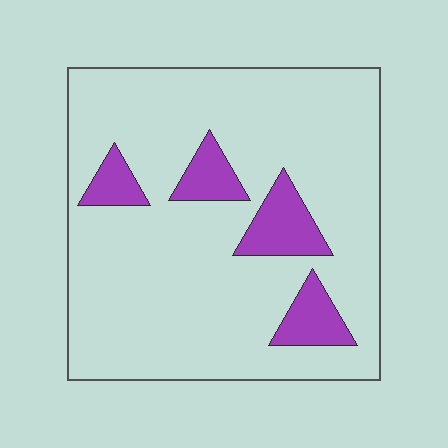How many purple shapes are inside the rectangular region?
4.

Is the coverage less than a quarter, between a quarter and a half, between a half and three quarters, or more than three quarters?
Less than a quarter.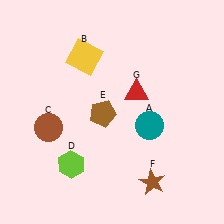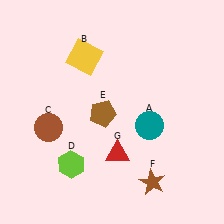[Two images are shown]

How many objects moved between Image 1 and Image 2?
1 object moved between the two images.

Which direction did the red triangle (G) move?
The red triangle (G) moved down.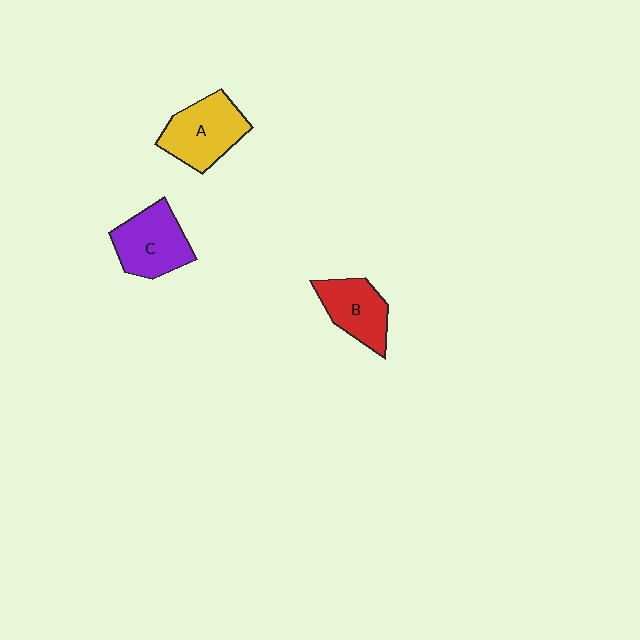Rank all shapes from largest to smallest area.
From largest to smallest: A (yellow), C (purple), B (red).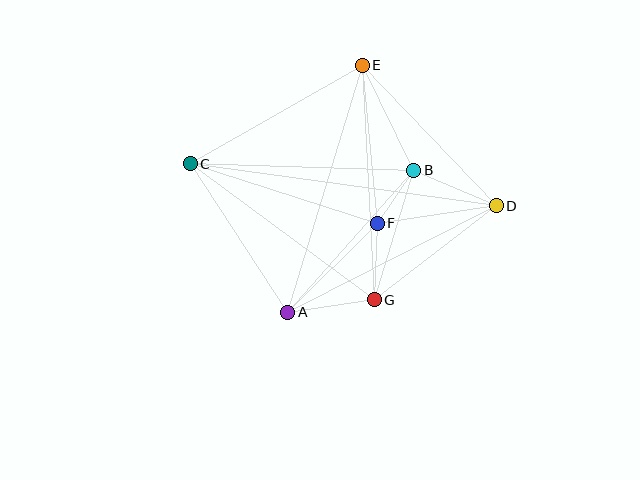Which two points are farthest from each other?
Points C and D are farthest from each other.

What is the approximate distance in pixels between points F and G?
The distance between F and G is approximately 77 pixels.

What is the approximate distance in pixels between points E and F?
The distance between E and F is approximately 158 pixels.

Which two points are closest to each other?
Points B and F are closest to each other.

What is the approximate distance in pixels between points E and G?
The distance between E and G is approximately 235 pixels.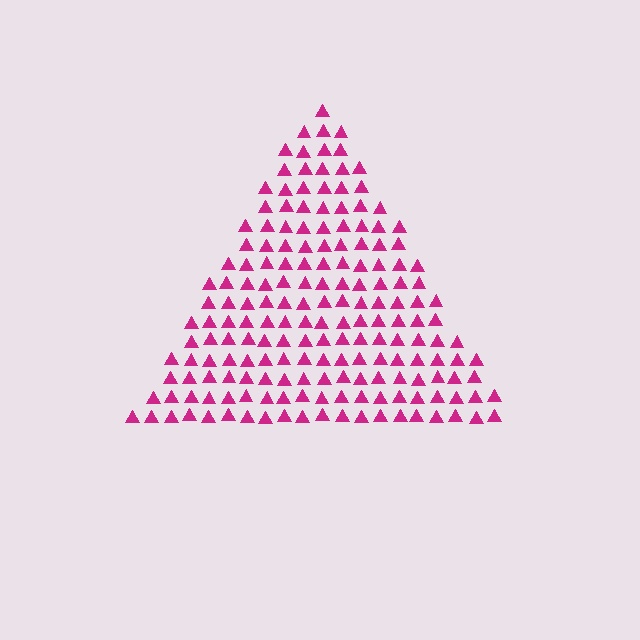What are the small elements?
The small elements are triangles.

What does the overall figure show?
The overall figure shows a triangle.